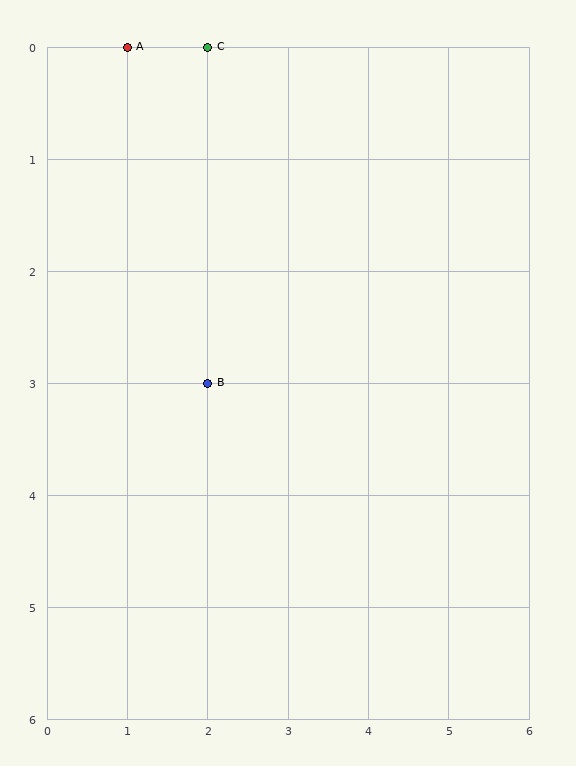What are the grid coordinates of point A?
Point A is at grid coordinates (1, 0).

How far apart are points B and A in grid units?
Points B and A are 1 column and 3 rows apart (about 3.2 grid units diagonally).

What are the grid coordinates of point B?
Point B is at grid coordinates (2, 3).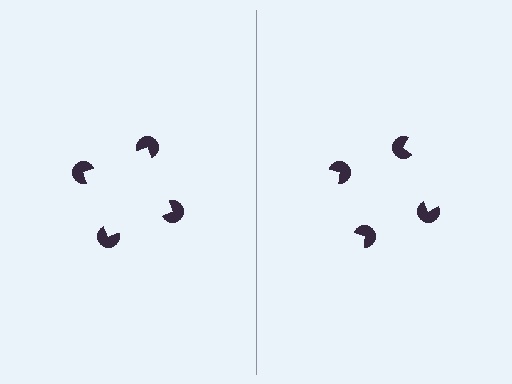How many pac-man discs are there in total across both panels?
8 — 4 on each side.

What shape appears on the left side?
An illusory square.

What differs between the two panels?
The pac-man discs are positioned identically on both sides; only the wedge orientations differ. On the left they align to a square; on the right they are misaligned.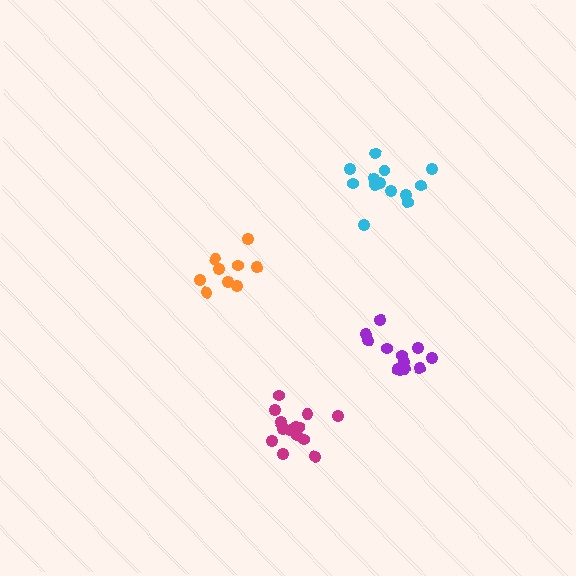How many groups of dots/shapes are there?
There are 4 groups.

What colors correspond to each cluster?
The clusters are colored: purple, cyan, orange, magenta.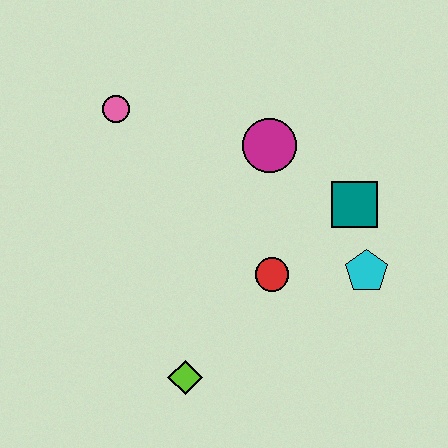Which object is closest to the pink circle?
The magenta circle is closest to the pink circle.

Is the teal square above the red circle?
Yes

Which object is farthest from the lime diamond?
The pink circle is farthest from the lime diamond.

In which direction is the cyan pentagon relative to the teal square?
The cyan pentagon is below the teal square.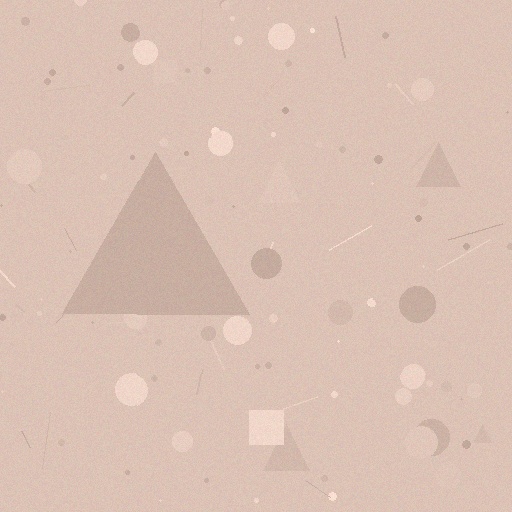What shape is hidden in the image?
A triangle is hidden in the image.